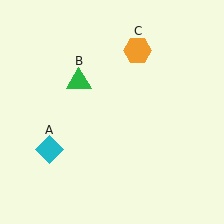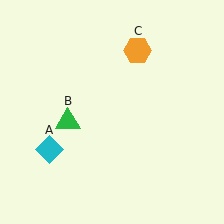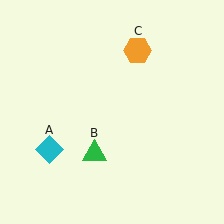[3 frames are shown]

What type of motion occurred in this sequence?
The green triangle (object B) rotated counterclockwise around the center of the scene.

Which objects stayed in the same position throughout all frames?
Cyan diamond (object A) and orange hexagon (object C) remained stationary.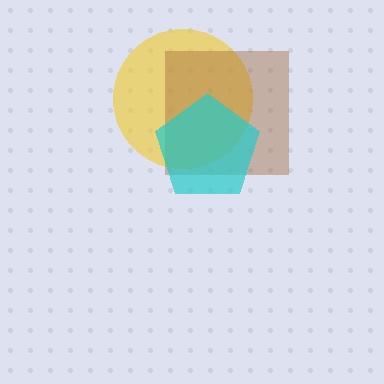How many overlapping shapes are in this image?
There are 3 overlapping shapes in the image.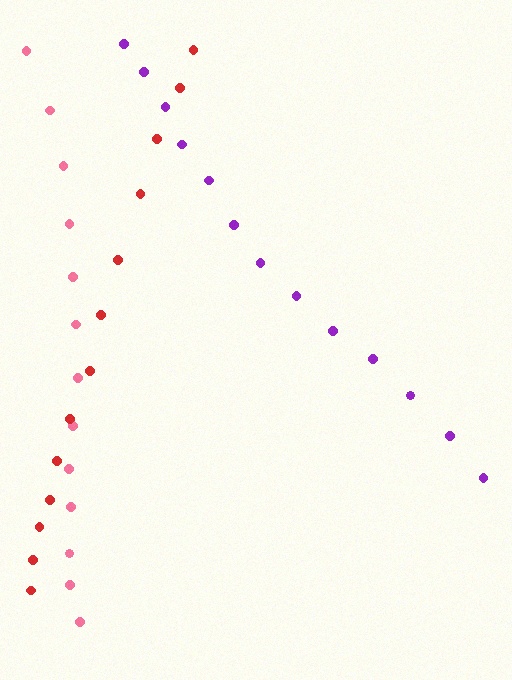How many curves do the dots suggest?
There are 3 distinct paths.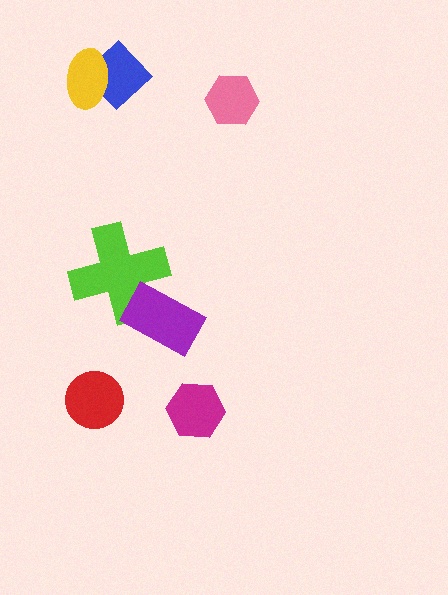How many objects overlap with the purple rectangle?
1 object overlaps with the purple rectangle.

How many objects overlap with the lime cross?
1 object overlaps with the lime cross.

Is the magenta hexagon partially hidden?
No, no other shape covers it.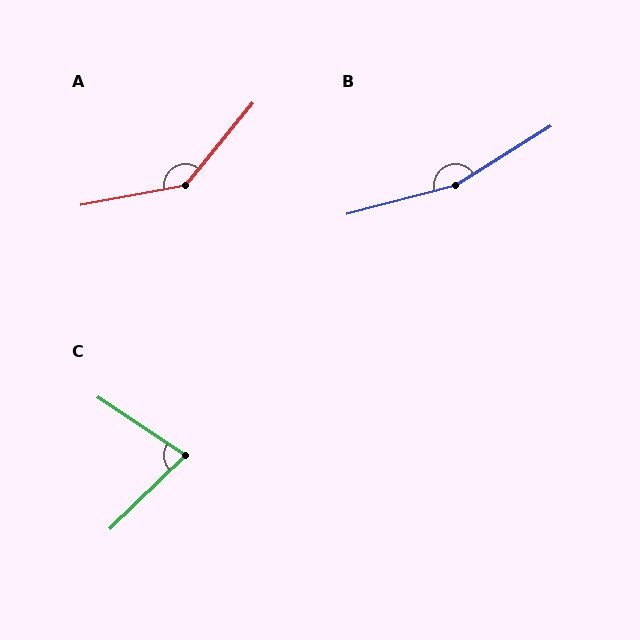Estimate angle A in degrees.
Approximately 140 degrees.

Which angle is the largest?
B, at approximately 163 degrees.